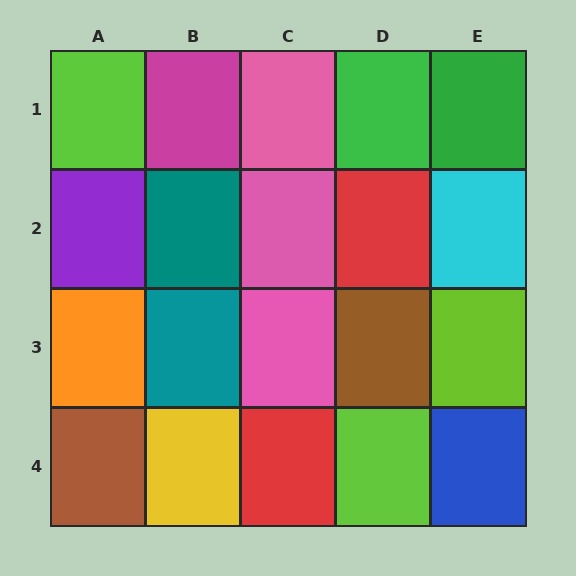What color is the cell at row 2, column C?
Pink.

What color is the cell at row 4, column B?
Yellow.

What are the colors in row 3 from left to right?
Orange, teal, pink, brown, lime.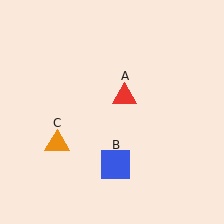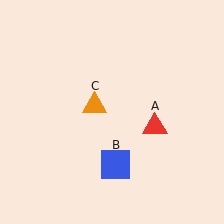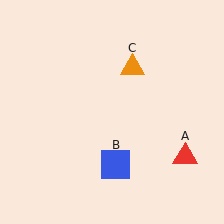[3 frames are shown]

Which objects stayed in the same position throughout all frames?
Blue square (object B) remained stationary.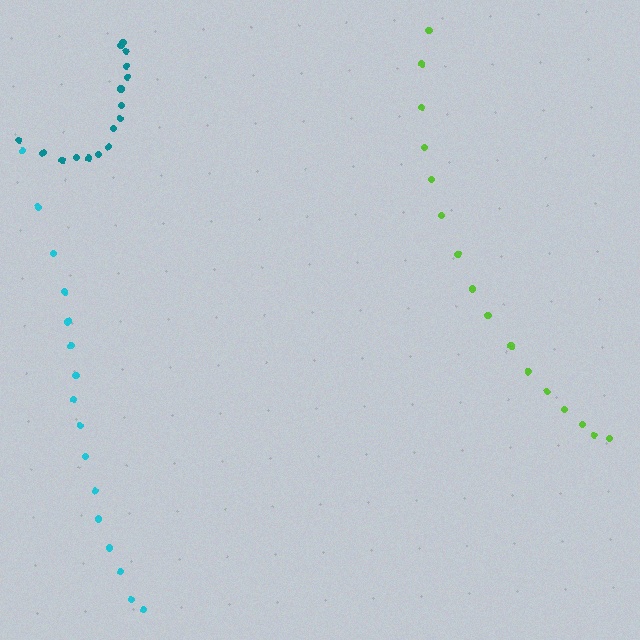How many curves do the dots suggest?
There are 3 distinct paths.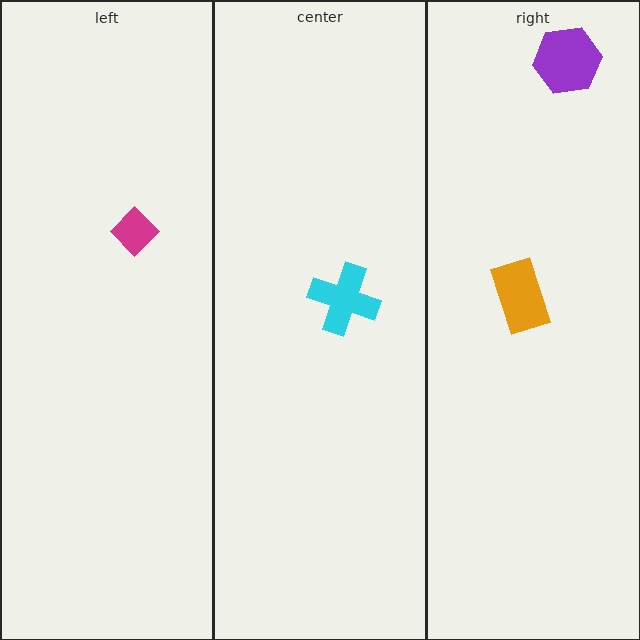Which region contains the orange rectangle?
The right region.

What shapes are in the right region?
The orange rectangle, the purple hexagon.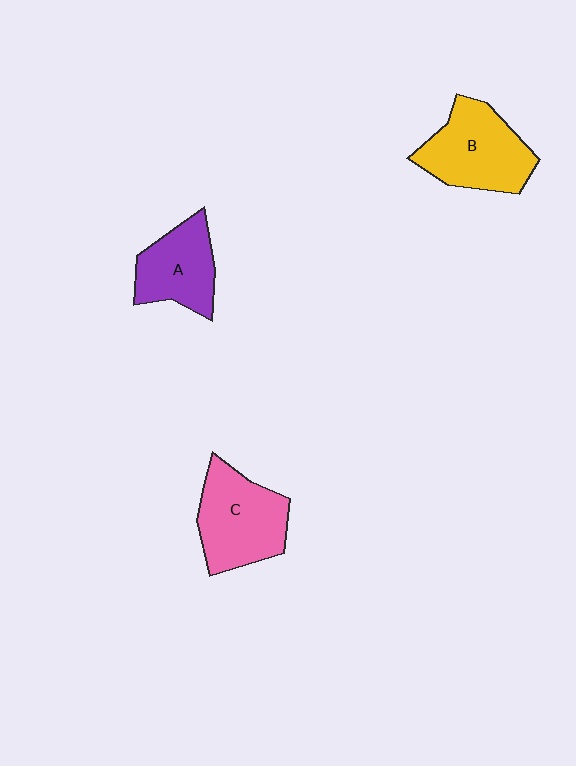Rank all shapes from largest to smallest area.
From largest to smallest: B (yellow), C (pink), A (purple).